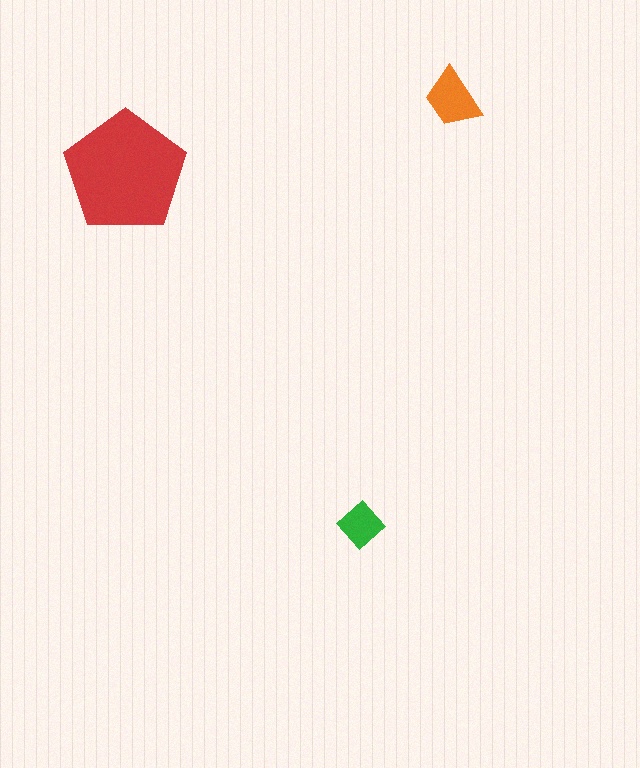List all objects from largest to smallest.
The red pentagon, the orange trapezoid, the green diamond.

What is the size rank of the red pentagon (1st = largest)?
1st.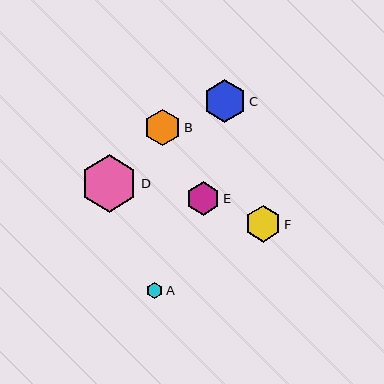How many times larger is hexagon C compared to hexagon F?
Hexagon C is approximately 1.2 times the size of hexagon F.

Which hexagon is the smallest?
Hexagon A is the smallest with a size of approximately 16 pixels.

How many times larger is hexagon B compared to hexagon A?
Hexagon B is approximately 2.3 times the size of hexagon A.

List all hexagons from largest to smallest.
From largest to smallest: D, C, F, B, E, A.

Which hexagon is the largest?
Hexagon D is the largest with a size of approximately 57 pixels.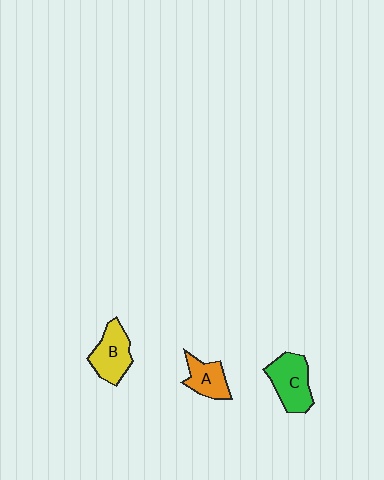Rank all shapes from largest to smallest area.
From largest to smallest: C (green), B (yellow), A (orange).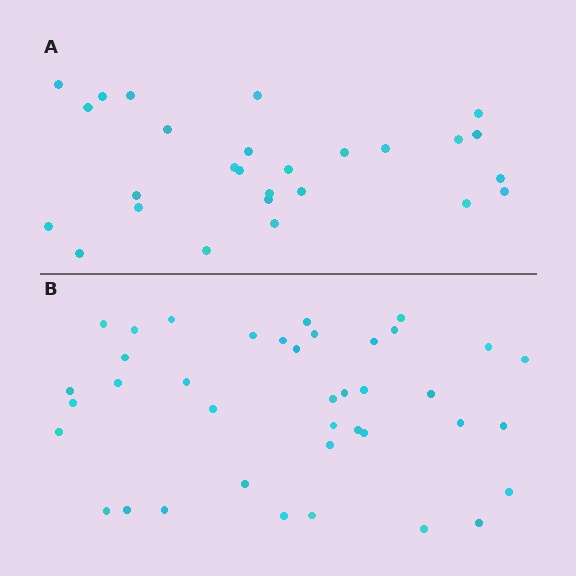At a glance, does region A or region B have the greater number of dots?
Region B (the bottom region) has more dots.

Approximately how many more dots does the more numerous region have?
Region B has roughly 12 or so more dots than region A.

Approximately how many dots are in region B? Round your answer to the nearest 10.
About 40 dots. (The exact count is 39, which rounds to 40.)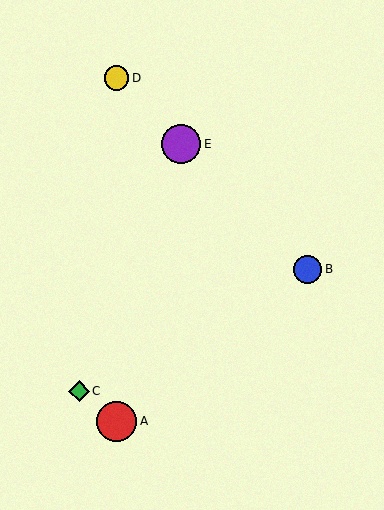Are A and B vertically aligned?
No, A is at x≈117 and B is at x≈307.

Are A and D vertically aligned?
Yes, both are at x≈117.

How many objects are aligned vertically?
2 objects (A, D) are aligned vertically.